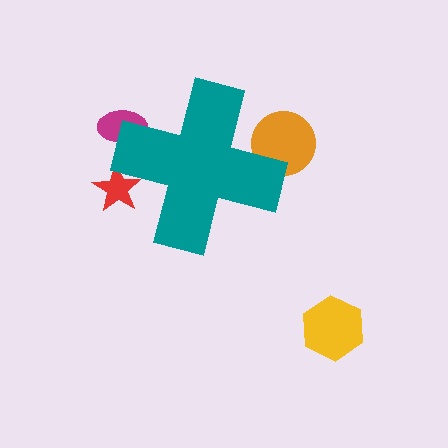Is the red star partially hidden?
Yes, the red star is partially hidden behind the teal cross.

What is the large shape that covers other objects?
A teal cross.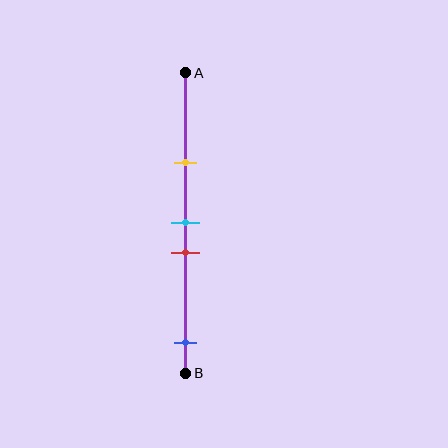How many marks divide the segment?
There are 4 marks dividing the segment.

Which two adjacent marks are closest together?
The cyan and red marks are the closest adjacent pair.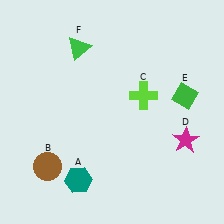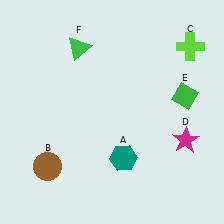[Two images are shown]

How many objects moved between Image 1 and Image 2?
2 objects moved between the two images.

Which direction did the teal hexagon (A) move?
The teal hexagon (A) moved right.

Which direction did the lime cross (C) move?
The lime cross (C) moved up.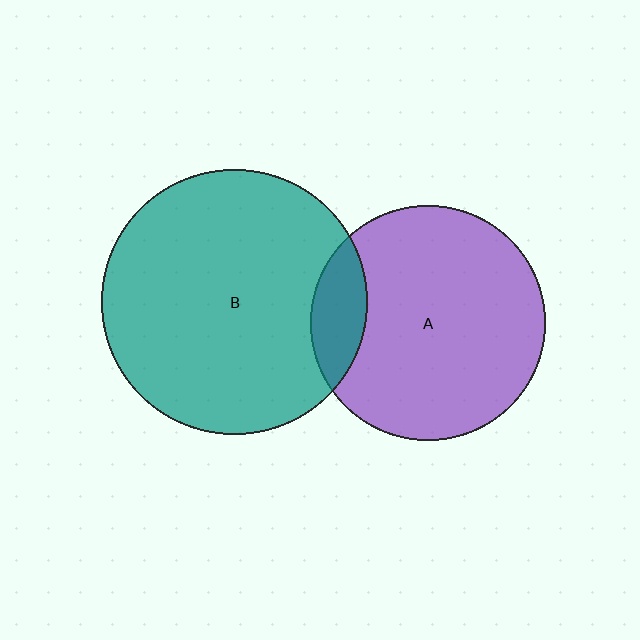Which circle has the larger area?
Circle B (teal).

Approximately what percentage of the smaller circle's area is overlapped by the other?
Approximately 15%.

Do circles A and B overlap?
Yes.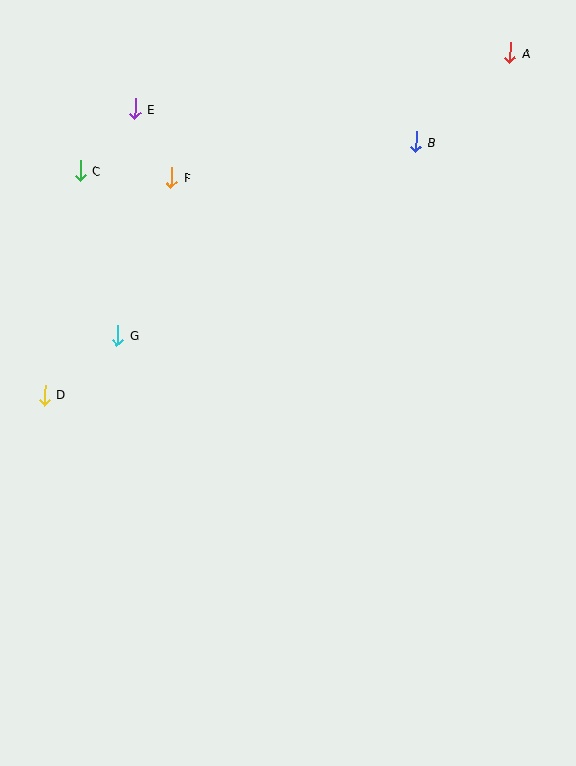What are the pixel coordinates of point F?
Point F is at (172, 177).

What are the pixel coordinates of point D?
Point D is at (45, 395).